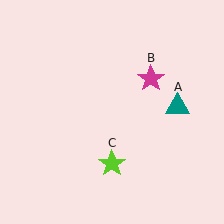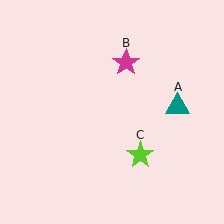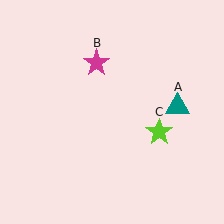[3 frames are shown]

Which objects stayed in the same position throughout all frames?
Teal triangle (object A) remained stationary.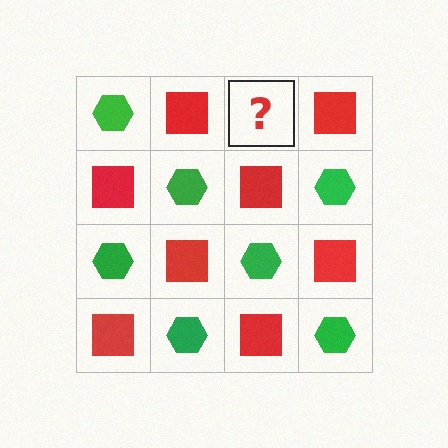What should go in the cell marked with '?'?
The missing cell should contain a green hexagon.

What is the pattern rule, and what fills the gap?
The rule is that it alternates green hexagon and red square in a checkerboard pattern. The gap should be filled with a green hexagon.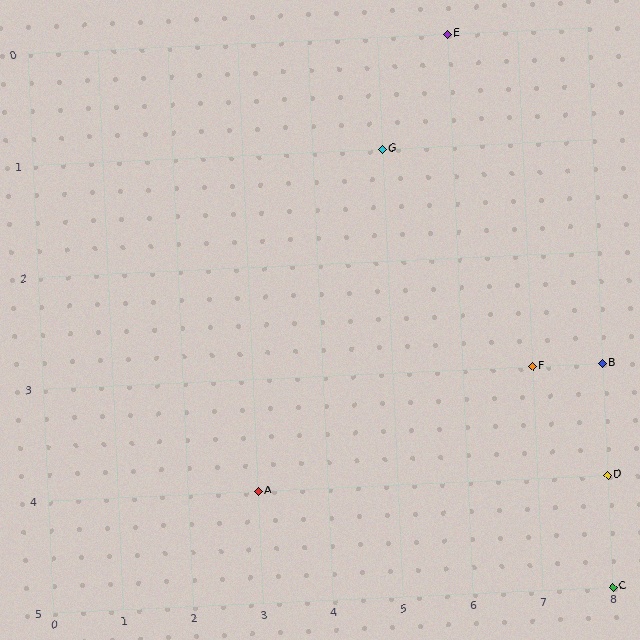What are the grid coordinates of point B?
Point B is at grid coordinates (8, 3).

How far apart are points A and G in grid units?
Points A and G are 2 columns and 3 rows apart (about 3.6 grid units diagonally).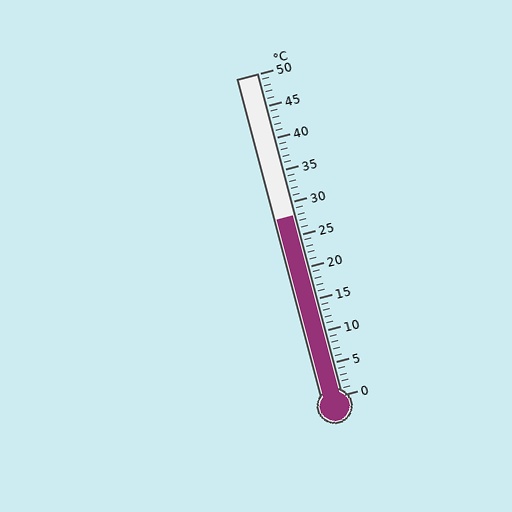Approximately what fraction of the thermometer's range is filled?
The thermometer is filled to approximately 55% of its range.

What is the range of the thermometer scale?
The thermometer scale ranges from 0°C to 50°C.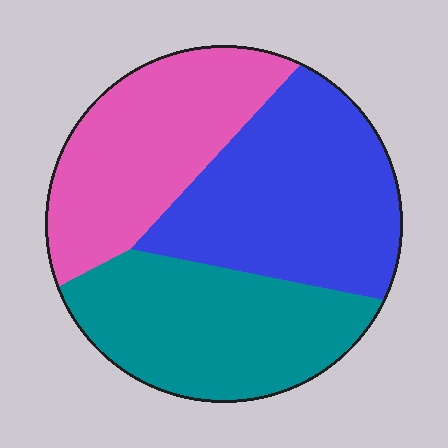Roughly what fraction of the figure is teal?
Teal covers around 35% of the figure.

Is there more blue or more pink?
Blue.